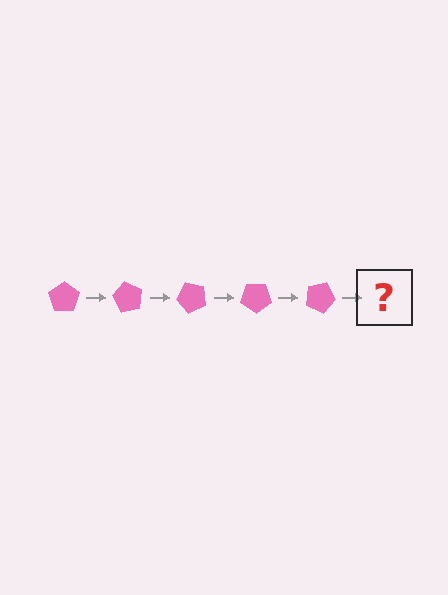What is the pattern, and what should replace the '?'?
The pattern is that the pentagon rotates 60 degrees each step. The '?' should be a pink pentagon rotated 300 degrees.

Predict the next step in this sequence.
The next step is a pink pentagon rotated 300 degrees.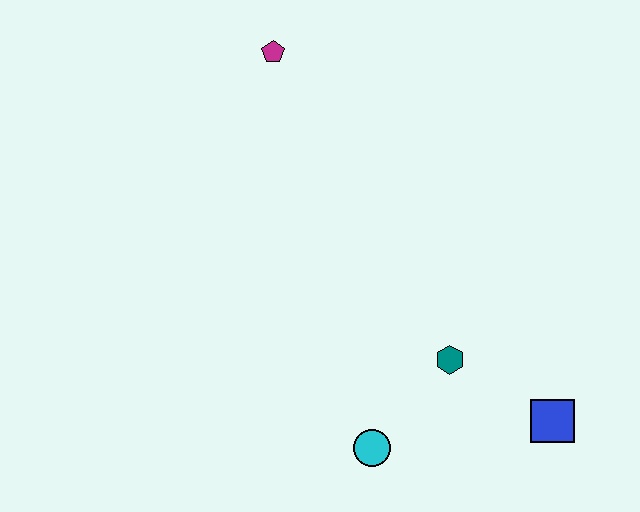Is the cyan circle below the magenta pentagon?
Yes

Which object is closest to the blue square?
The teal hexagon is closest to the blue square.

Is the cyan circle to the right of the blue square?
No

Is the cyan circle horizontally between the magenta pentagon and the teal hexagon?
Yes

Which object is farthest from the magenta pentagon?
The blue square is farthest from the magenta pentagon.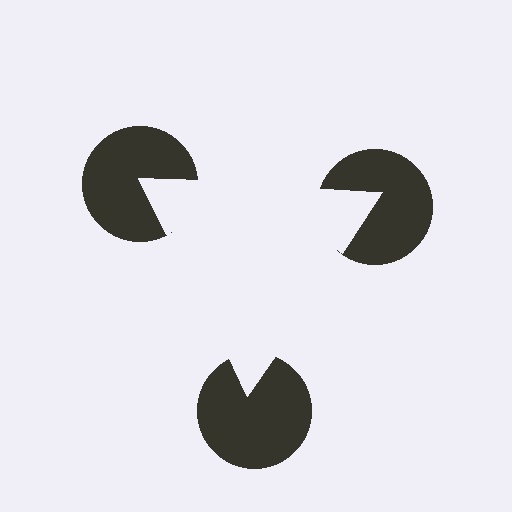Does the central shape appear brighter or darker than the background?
It typically appears slightly brighter than the background, even though no actual brightness change is drawn.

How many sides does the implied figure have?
3 sides.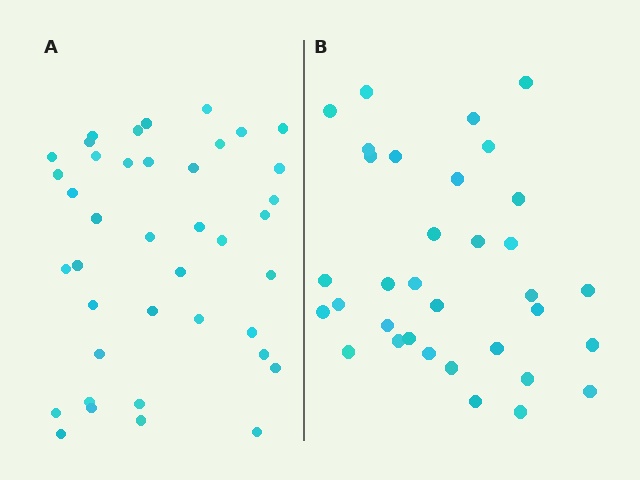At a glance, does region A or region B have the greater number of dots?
Region A (the left region) has more dots.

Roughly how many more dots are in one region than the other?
Region A has about 6 more dots than region B.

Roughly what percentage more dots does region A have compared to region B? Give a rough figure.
About 20% more.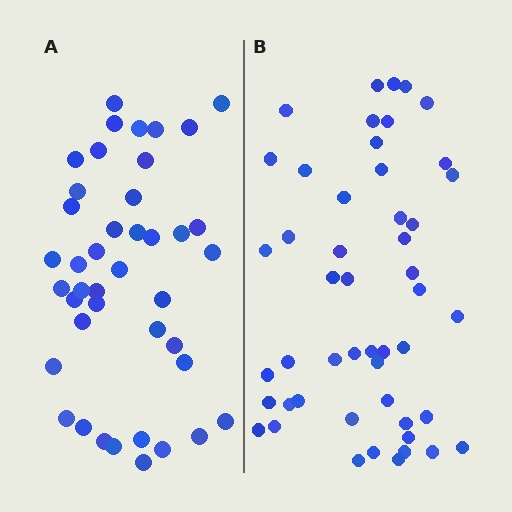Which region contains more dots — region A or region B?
Region B (the right region) has more dots.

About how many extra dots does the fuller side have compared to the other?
Region B has roughly 8 or so more dots than region A.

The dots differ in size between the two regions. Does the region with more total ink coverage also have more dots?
No. Region A has more total ink coverage because its dots are larger, but region B actually contains more individual dots. Total area can be misleading — the number of items is what matters here.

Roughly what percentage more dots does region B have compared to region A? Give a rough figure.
About 15% more.